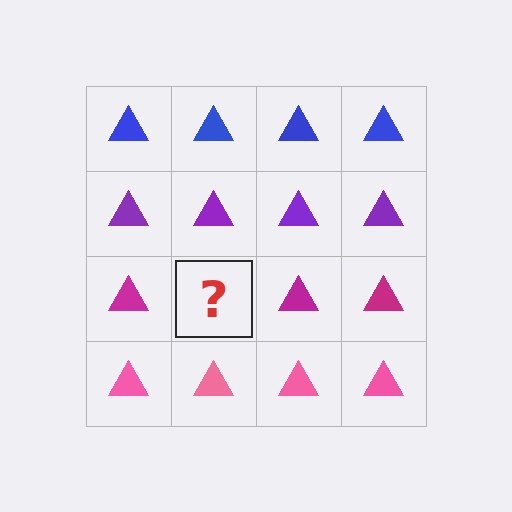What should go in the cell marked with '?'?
The missing cell should contain a magenta triangle.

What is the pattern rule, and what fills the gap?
The rule is that each row has a consistent color. The gap should be filled with a magenta triangle.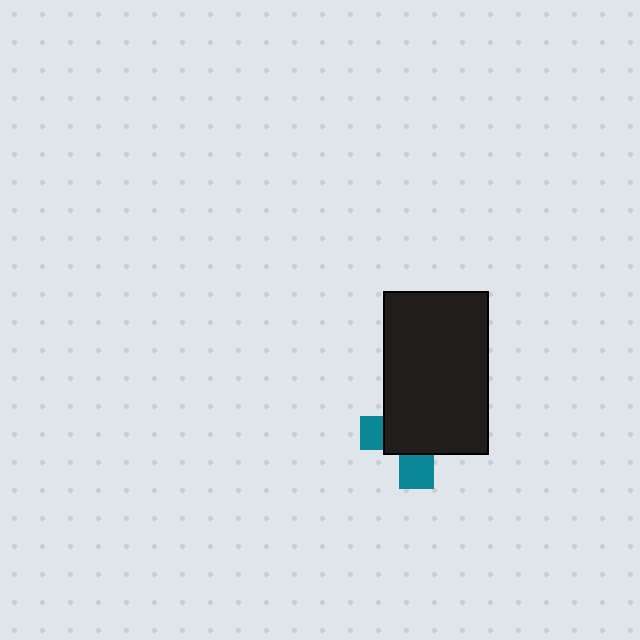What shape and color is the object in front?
The object in front is a black rectangle.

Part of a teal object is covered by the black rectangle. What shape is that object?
It is a cross.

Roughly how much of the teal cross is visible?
A small part of it is visible (roughly 30%).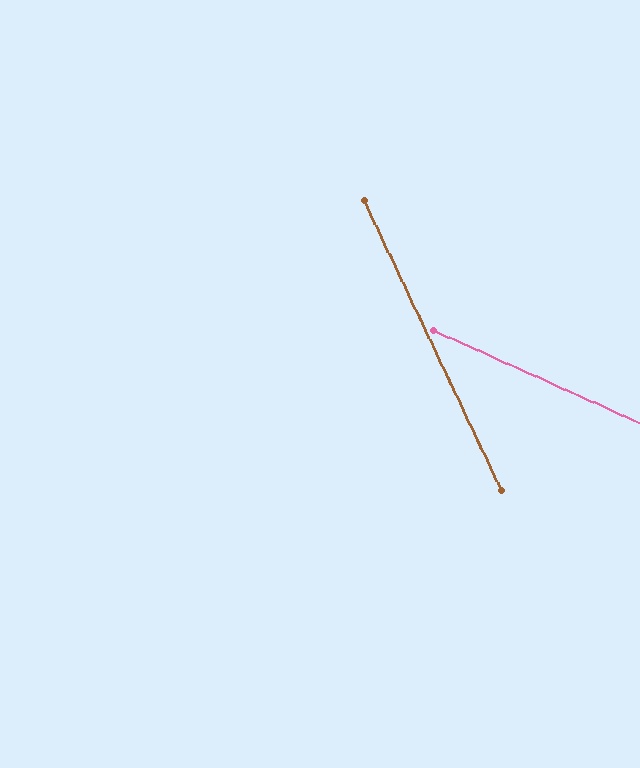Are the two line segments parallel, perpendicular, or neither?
Neither parallel nor perpendicular — they differ by about 40°.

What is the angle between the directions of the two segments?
Approximately 40 degrees.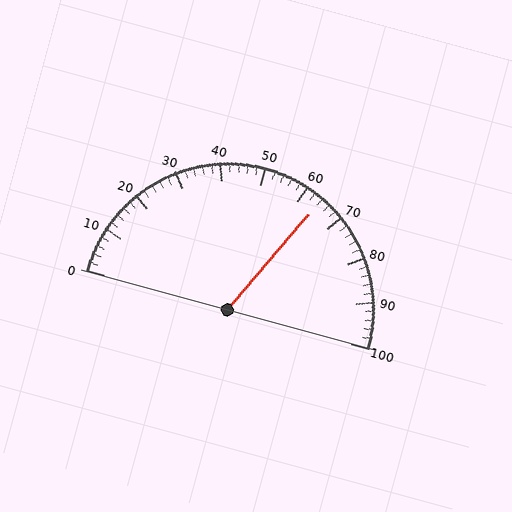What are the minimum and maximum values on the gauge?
The gauge ranges from 0 to 100.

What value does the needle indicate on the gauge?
The needle indicates approximately 64.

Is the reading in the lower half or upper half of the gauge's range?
The reading is in the upper half of the range (0 to 100).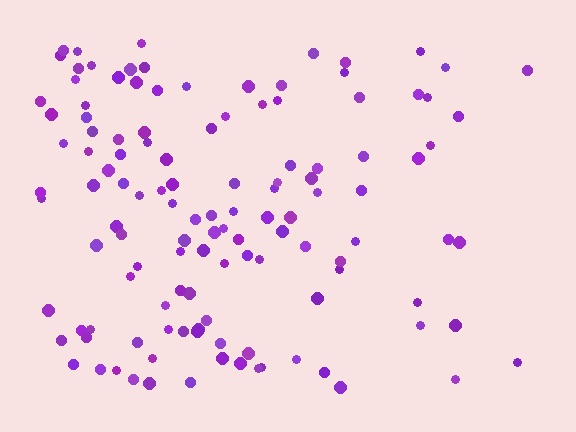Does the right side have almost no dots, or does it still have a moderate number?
Still a moderate number, just noticeably fewer than the left.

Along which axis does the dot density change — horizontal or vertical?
Horizontal.